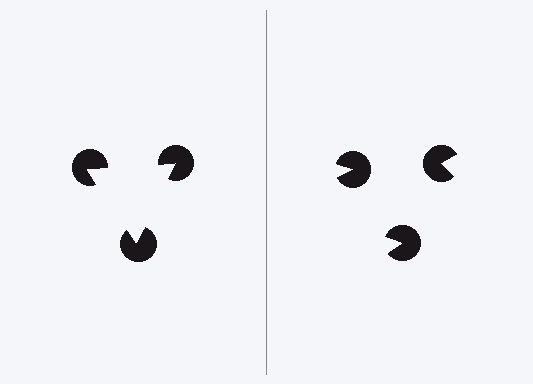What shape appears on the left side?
An illusory triangle.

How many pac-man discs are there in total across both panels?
6 — 3 on each side.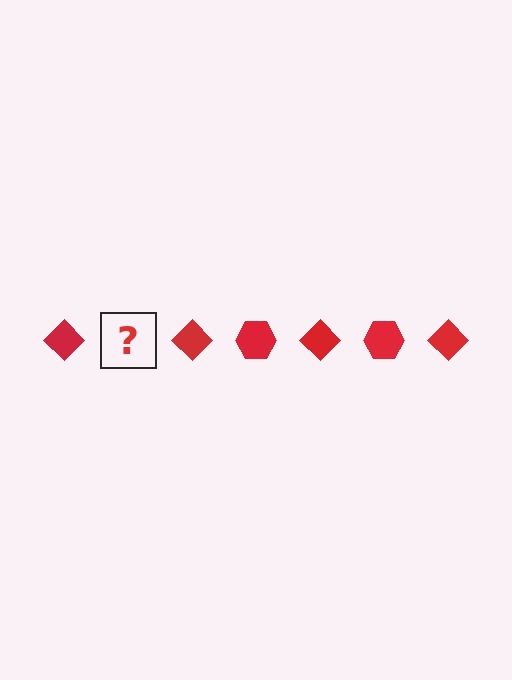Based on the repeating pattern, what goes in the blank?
The blank should be a red hexagon.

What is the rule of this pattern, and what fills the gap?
The rule is that the pattern cycles through diamond, hexagon shapes in red. The gap should be filled with a red hexagon.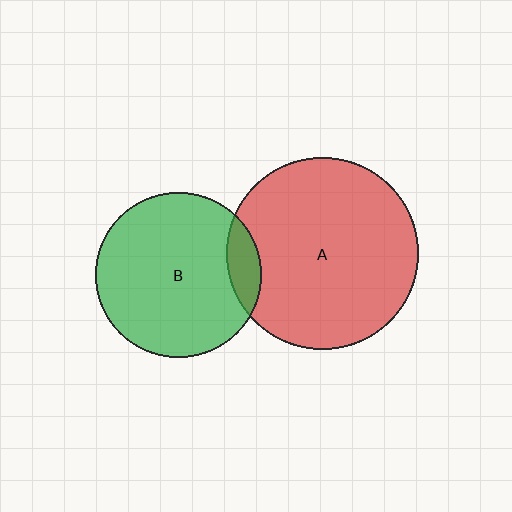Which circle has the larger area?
Circle A (red).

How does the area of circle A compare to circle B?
Approximately 1.3 times.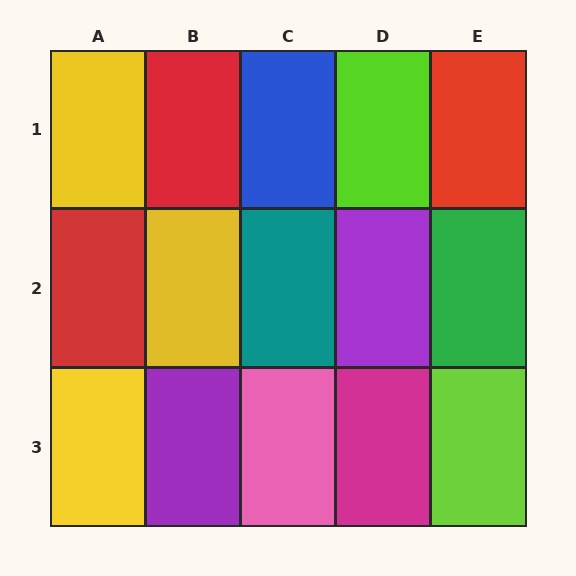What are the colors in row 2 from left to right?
Red, yellow, teal, purple, green.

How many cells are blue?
1 cell is blue.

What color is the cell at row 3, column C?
Pink.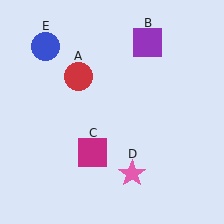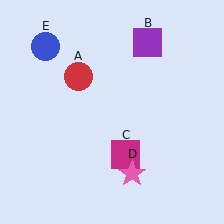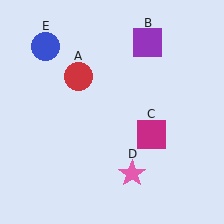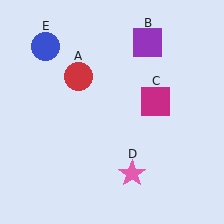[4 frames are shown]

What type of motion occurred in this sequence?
The magenta square (object C) rotated counterclockwise around the center of the scene.